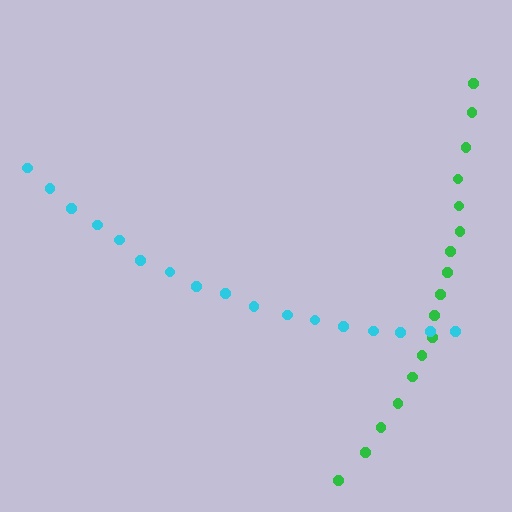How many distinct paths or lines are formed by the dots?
There are 2 distinct paths.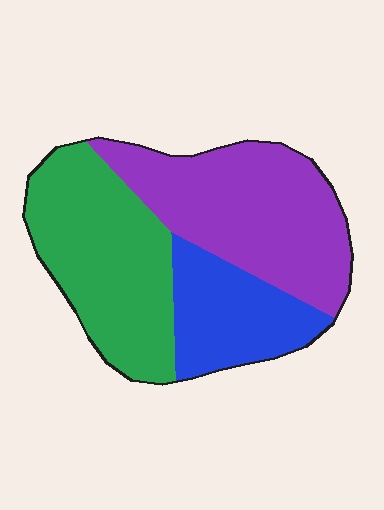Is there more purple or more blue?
Purple.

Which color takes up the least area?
Blue, at roughly 20%.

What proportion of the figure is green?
Green takes up between a quarter and a half of the figure.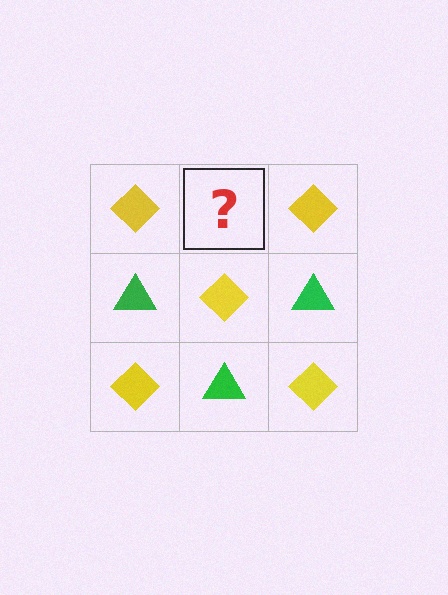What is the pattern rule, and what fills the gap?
The rule is that it alternates yellow diamond and green triangle in a checkerboard pattern. The gap should be filled with a green triangle.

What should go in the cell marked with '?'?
The missing cell should contain a green triangle.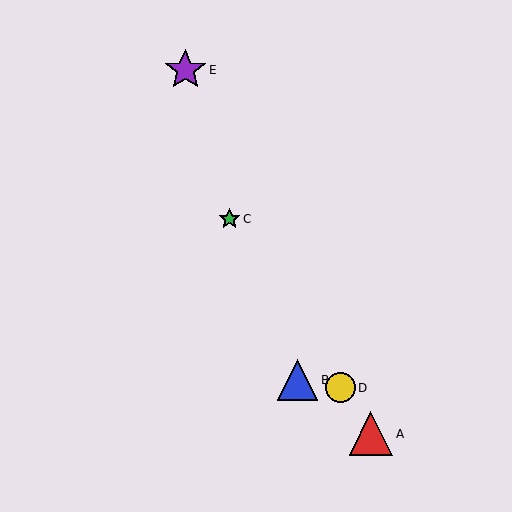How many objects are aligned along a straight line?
3 objects (A, C, D) are aligned along a straight line.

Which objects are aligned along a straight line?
Objects A, C, D are aligned along a straight line.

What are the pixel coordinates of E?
Object E is at (185, 70).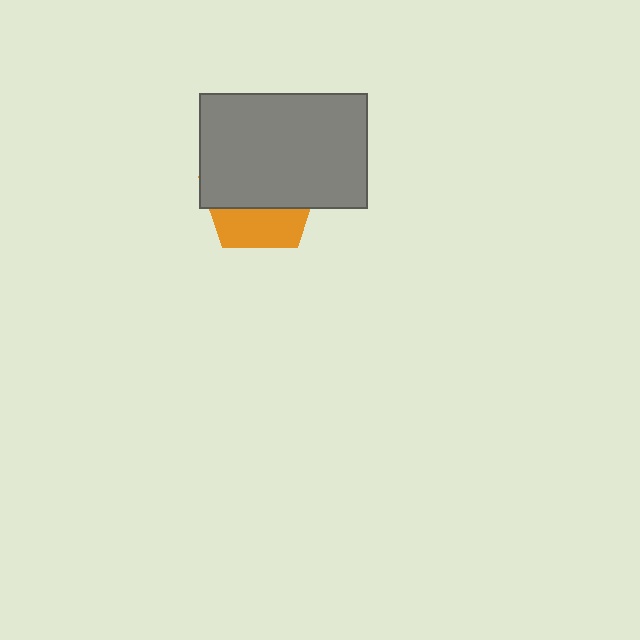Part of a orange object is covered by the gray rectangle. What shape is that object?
It is a pentagon.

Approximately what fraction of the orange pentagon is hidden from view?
Roughly 66% of the orange pentagon is hidden behind the gray rectangle.